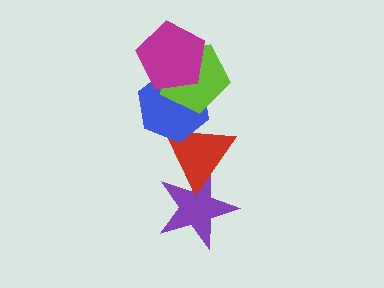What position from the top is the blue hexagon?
The blue hexagon is 3rd from the top.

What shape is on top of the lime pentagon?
The magenta pentagon is on top of the lime pentagon.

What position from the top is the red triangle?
The red triangle is 4th from the top.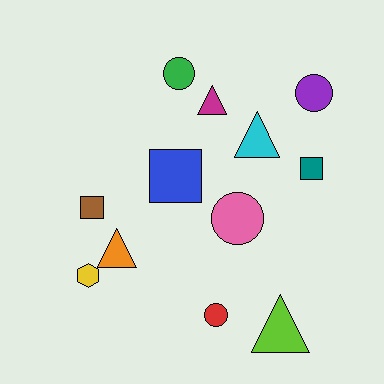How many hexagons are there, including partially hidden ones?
There is 1 hexagon.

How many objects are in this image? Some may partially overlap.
There are 12 objects.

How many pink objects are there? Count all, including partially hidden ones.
There is 1 pink object.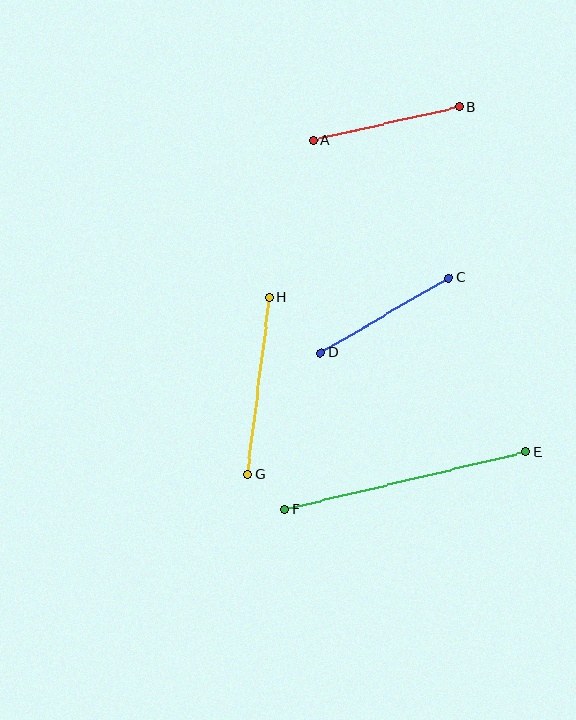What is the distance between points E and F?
The distance is approximately 248 pixels.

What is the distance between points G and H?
The distance is approximately 178 pixels.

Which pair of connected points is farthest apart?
Points E and F are farthest apart.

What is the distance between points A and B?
The distance is approximately 150 pixels.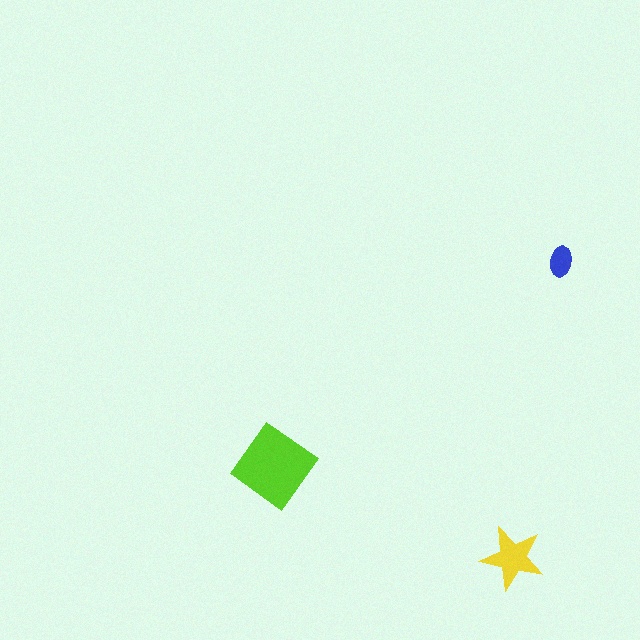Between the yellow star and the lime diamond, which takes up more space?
The lime diamond.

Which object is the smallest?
The blue ellipse.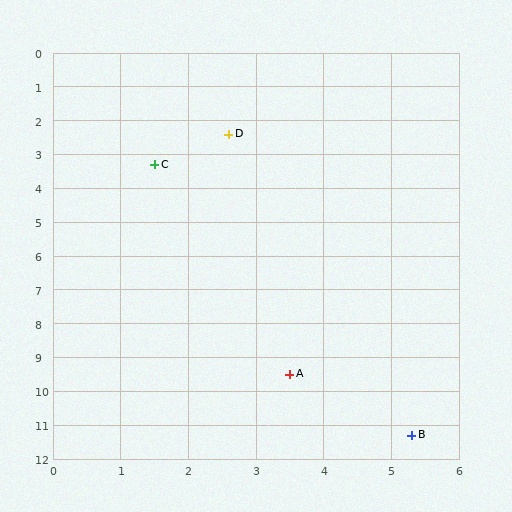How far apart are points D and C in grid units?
Points D and C are about 1.4 grid units apart.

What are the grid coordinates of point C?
Point C is at approximately (1.5, 3.3).